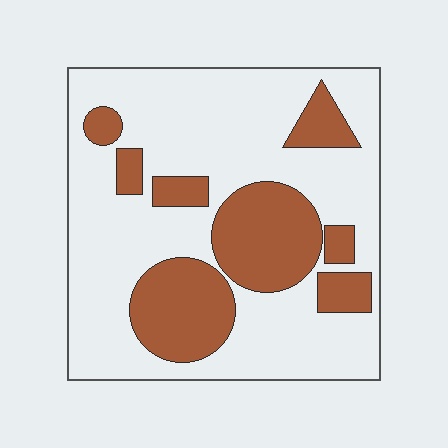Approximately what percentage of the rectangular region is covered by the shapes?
Approximately 30%.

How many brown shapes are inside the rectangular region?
8.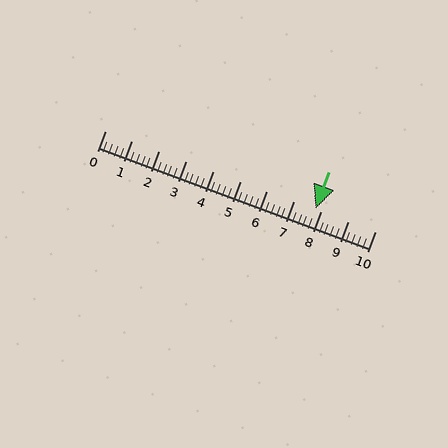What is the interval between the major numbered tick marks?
The major tick marks are spaced 1 units apart.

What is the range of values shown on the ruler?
The ruler shows values from 0 to 10.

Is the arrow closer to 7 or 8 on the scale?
The arrow is closer to 8.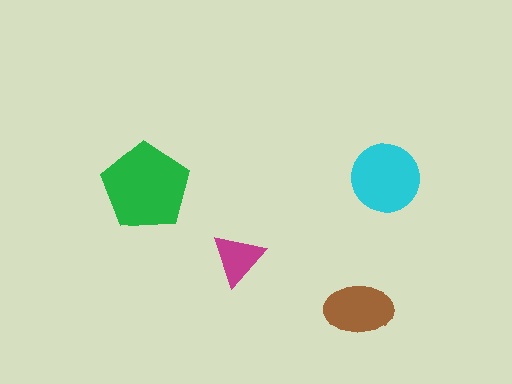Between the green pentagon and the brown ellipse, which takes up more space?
The green pentagon.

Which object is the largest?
The green pentagon.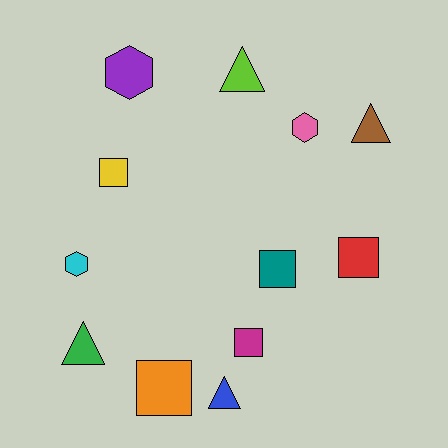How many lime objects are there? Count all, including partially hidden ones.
There is 1 lime object.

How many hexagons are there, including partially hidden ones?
There are 3 hexagons.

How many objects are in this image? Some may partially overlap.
There are 12 objects.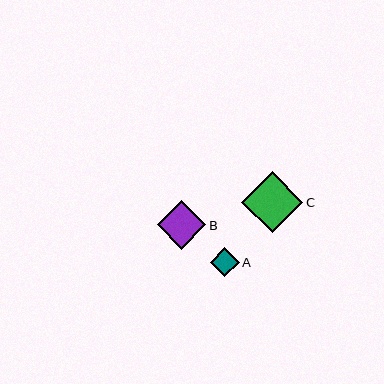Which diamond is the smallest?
Diamond A is the smallest with a size of approximately 29 pixels.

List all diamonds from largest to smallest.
From largest to smallest: C, B, A.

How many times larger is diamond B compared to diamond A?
Diamond B is approximately 1.7 times the size of diamond A.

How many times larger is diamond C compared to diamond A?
Diamond C is approximately 2.1 times the size of diamond A.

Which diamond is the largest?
Diamond C is the largest with a size of approximately 61 pixels.